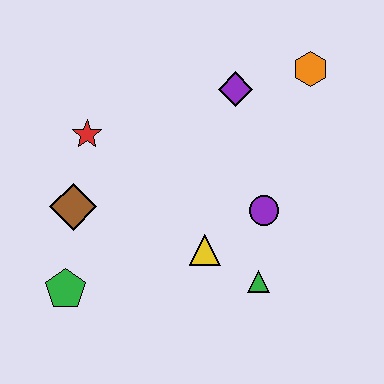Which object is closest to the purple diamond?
The orange hexagon is closest to the purple diamond.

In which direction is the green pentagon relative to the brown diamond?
The green pentagon is below the brown diamond.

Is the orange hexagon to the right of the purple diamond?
Yes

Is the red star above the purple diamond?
No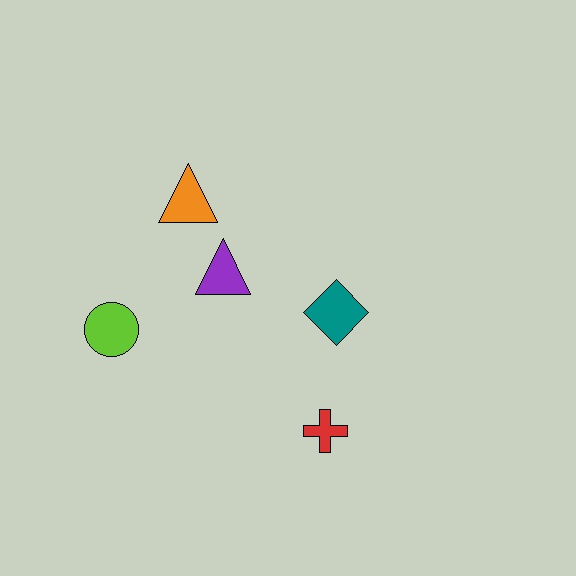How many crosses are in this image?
There is 1 cross.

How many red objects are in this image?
There is 1 red object.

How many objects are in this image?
There are 5 objects.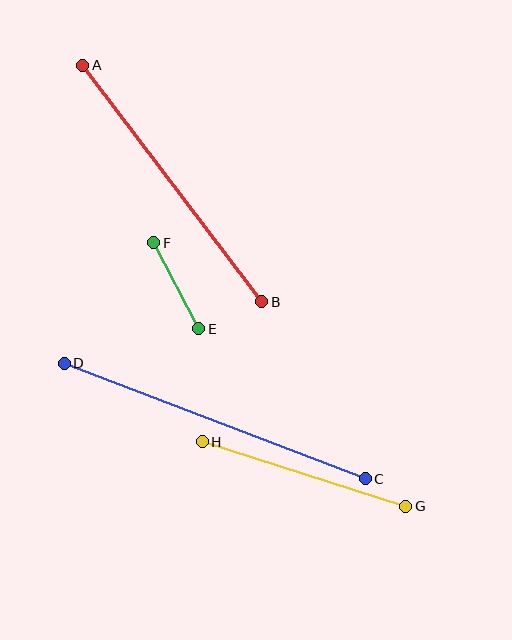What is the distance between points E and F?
The distance is approximately 97 pixels.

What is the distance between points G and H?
The distance is approximately 213 pixels.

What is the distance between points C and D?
The distance is approximately 322 pixels.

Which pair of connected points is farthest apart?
Points C and D are farthest apart.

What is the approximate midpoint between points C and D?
The midpoint is at approximately (215, 421) pixels.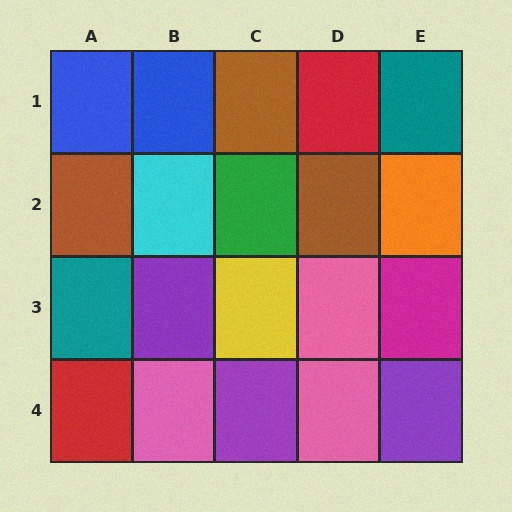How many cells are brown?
3 cells are brown.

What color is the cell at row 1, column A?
Blue.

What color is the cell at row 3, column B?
Purple.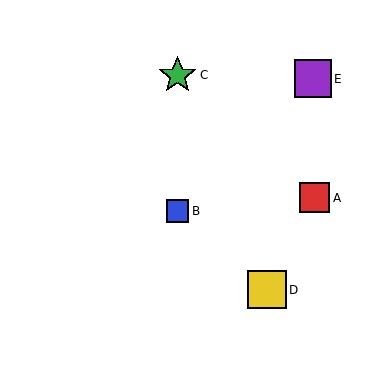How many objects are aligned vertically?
2 objects (B, C) are aligned vertically.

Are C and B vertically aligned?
Yes, both are at x≈178.